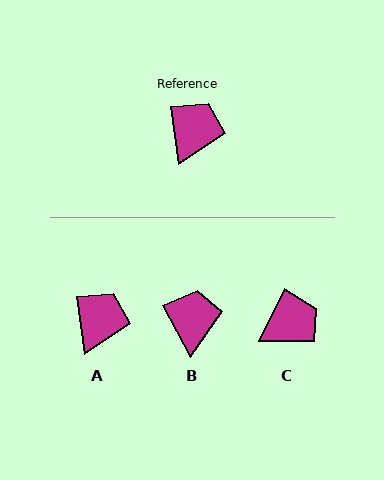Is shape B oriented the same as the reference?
No, it is off by about 20 degrees.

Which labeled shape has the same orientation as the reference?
A.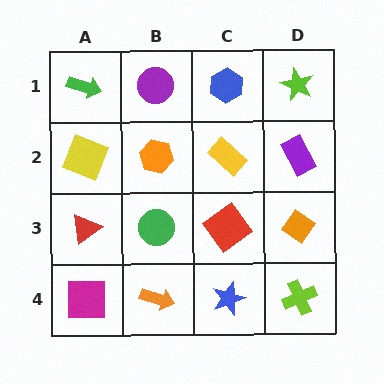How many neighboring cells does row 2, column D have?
3.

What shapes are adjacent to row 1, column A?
A yellow square (row 2, column A), a purple circle (row 1, column B).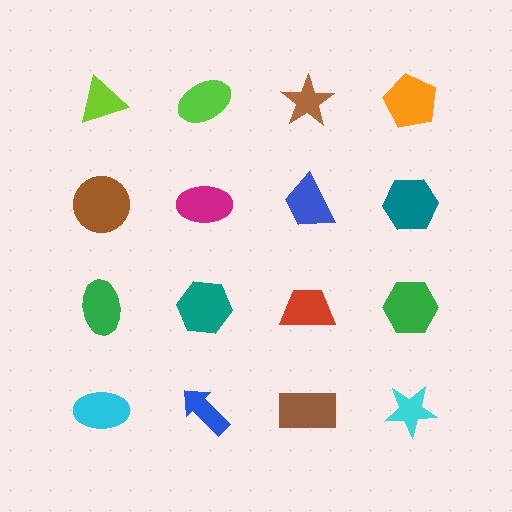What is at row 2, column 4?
A teal hexagon.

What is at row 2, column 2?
A magenta ellipse.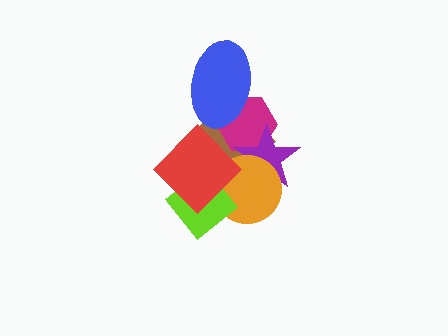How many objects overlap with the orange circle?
4 objects overlap with the orange circle.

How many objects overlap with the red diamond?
5 objects overlap with the red diamond.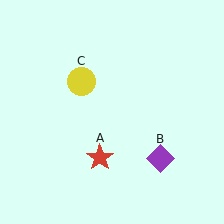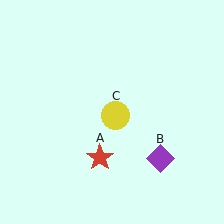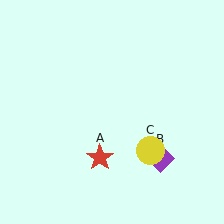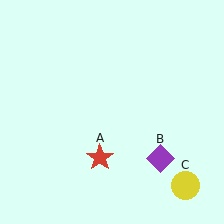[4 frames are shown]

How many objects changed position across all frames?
1 object changed position: yellow circle (object C).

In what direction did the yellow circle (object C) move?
The yellow circle (object C) moved down and to the right.